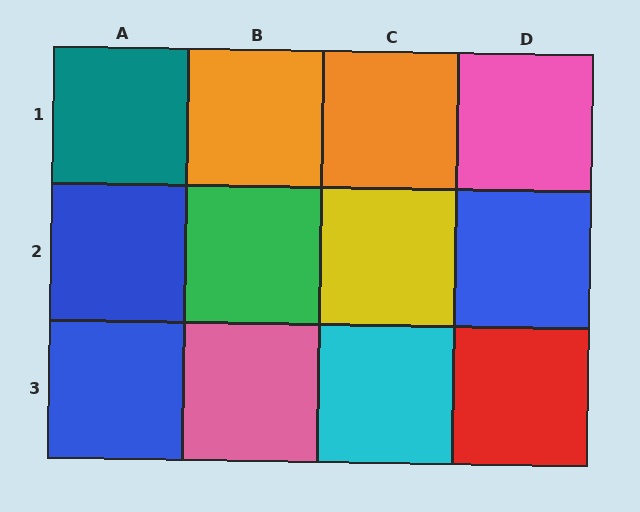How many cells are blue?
3 cells are blue.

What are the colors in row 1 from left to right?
Teal, orange, orange, pink.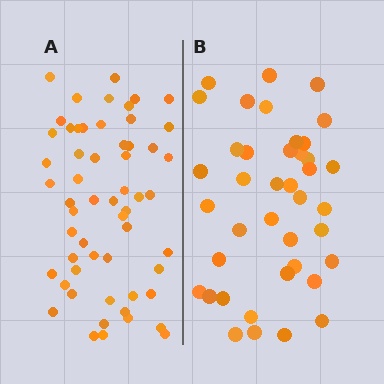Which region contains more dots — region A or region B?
Region A (the left region) has more dots.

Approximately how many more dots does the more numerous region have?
Region A has approximately 15 more dots than region B.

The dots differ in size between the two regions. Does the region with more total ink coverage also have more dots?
No. Region B has more total ink coverage because its dots are larger, but region A actually contains more individual dots. Total area can be misleading — the number of items is what matters here.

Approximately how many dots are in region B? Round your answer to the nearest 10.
About 40 dots.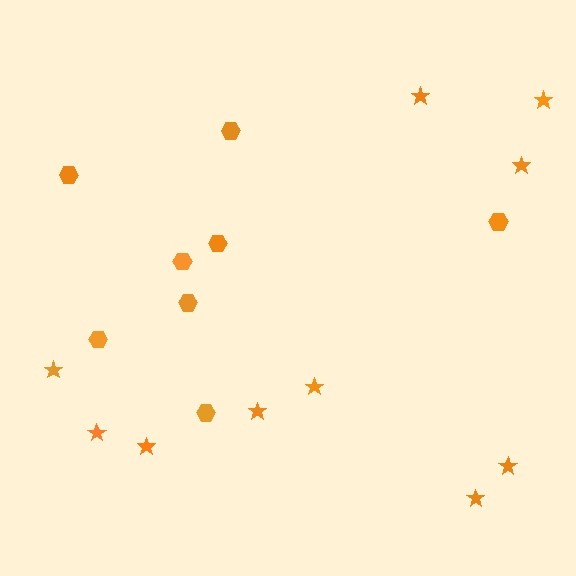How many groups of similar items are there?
There are 2 groups: one group of stars (10) and one group of hexagons (8).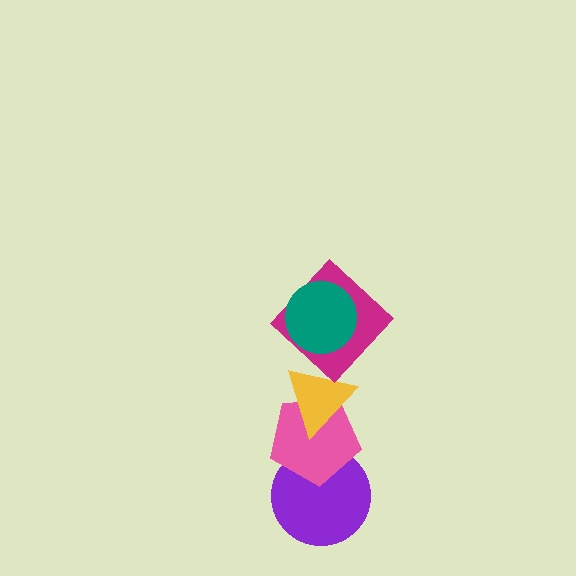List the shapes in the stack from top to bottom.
From top to bottom: the teal circle, the magenta diamond, the yellow triangle, the pink pentagon, the purple circle.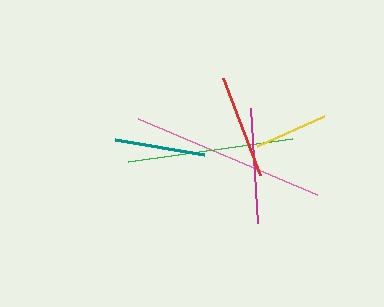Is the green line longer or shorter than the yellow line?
The green line is longer than the yellow line.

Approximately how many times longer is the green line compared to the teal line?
The green line is approximately 1.8 times the length of the teal line.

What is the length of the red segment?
The red segment is approximately 104 pixels long.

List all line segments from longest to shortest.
From longest to shortest: pink, green, magenta, red, teal, yellow.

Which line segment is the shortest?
The yellow line is the shortest at approximately 74 pixels.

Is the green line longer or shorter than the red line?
The green line is longer than the red line.